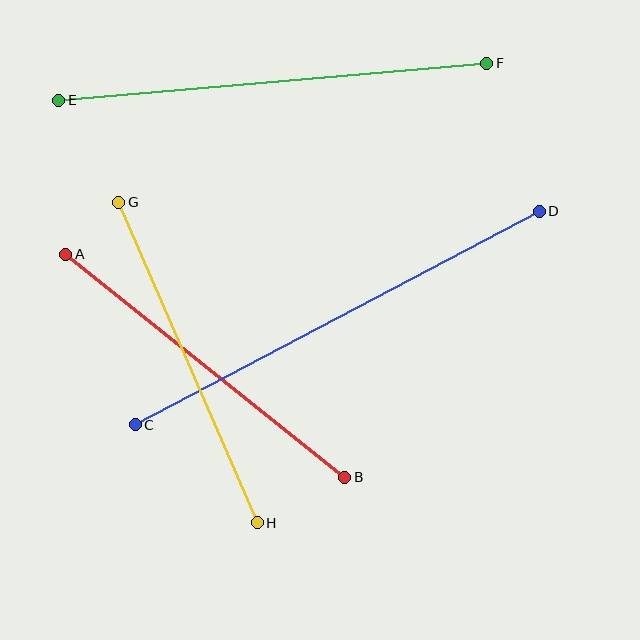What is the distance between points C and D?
The distance is approximately 457 pixels.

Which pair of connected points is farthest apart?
Points C and D are farthest apart.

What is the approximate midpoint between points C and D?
The midpoint is at approximately (337, 318) pixels.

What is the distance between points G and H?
The distance is approximately 349 pixels.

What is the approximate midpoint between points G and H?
The midpoint is at approximately (188, 363) pixels.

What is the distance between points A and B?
The distance is approximately 357 pixels.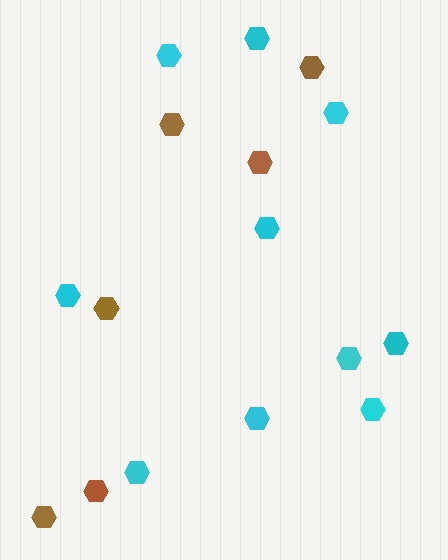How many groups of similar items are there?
There are 2 groups: one group of cyan hexagons (10) and one group of brown hexagons (6).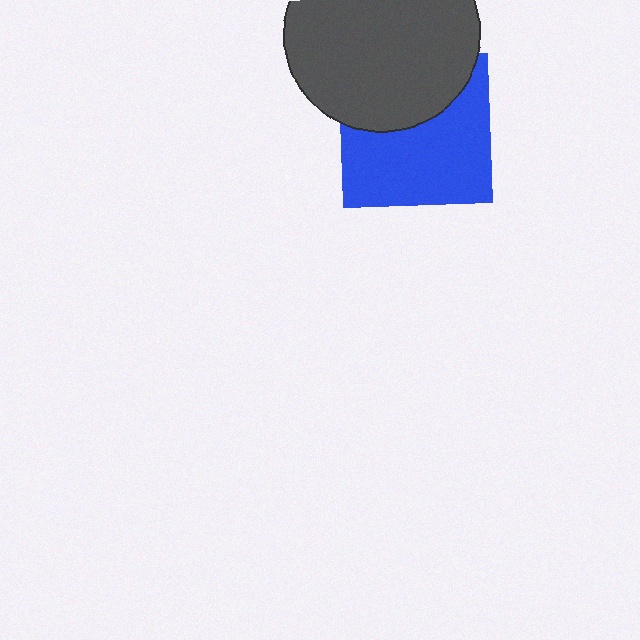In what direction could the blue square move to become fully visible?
The blue square could move down. That would shift it out from behind the dark gray circle entirely.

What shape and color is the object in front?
The object in front is a dark gray circle.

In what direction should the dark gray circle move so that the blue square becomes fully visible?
The dark gray circle should move up. That is the shortest direction to clear the overlap and leave the blue square fully visible.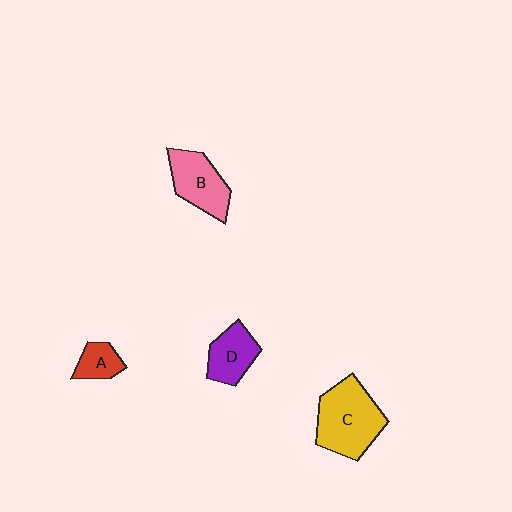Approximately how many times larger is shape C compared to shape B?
Approximately 1.4 times.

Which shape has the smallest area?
Shape A (red).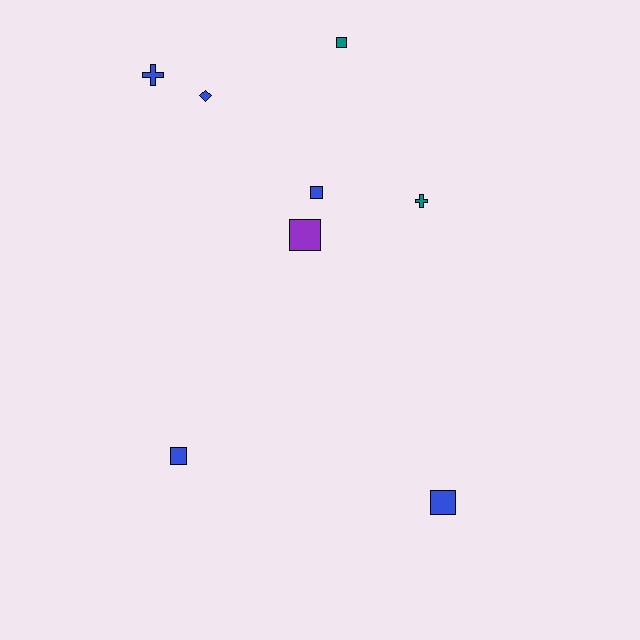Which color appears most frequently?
Blue, with 5 objects.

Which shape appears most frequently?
Square, with 5 objects.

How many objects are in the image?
There are 8 objects.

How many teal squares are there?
There is 1 teal square.